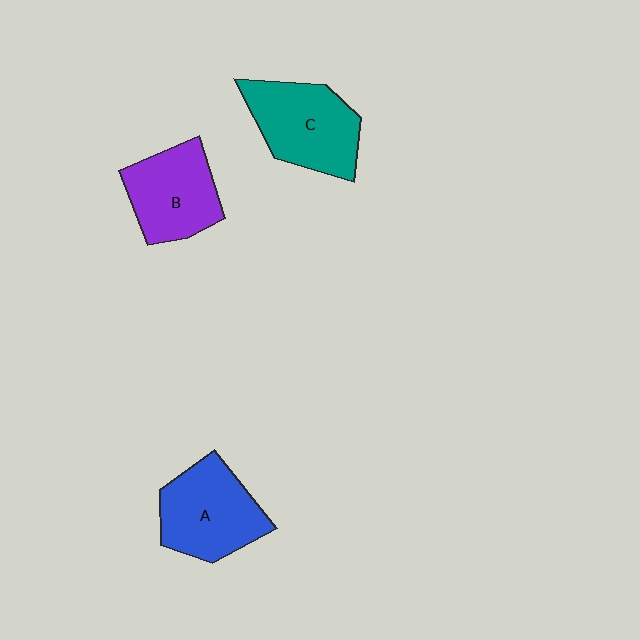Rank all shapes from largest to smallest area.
From largest to smallest: C (teal), A (blue), B (purple).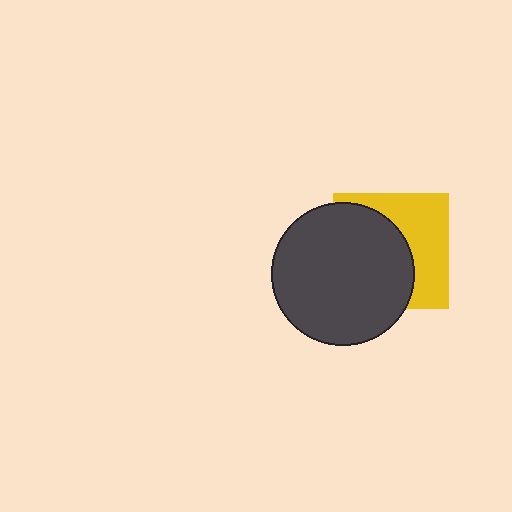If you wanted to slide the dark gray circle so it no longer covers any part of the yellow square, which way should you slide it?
Slide it left — that is the most direct way to separate the two shapes.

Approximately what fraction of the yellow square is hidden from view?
Roughly 56% of the yellow square is hidden behind the dark gray circle.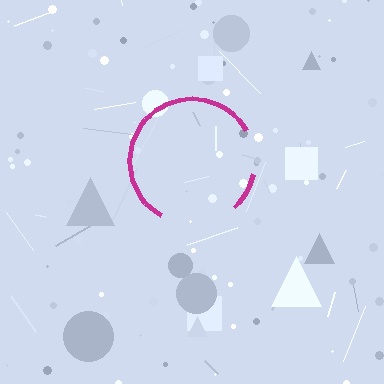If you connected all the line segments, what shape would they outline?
They would outline a circle.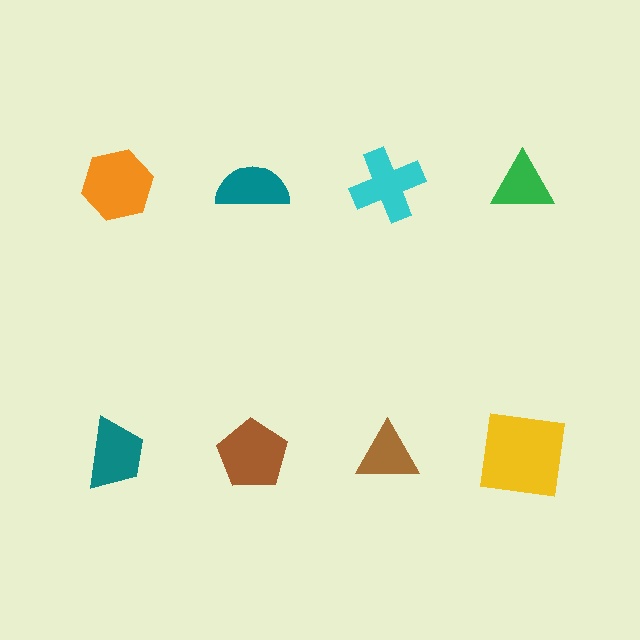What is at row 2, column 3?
A brown triangle.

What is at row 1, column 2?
A teal semicircle.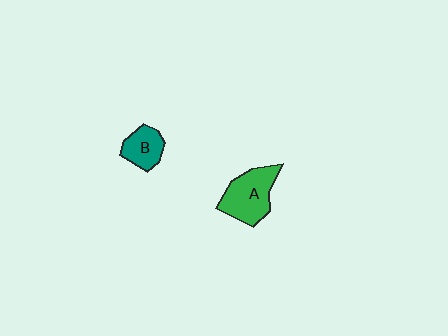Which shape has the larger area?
Shape A (green).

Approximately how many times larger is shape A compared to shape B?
Approximately 1.7 times.